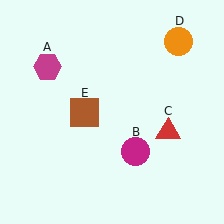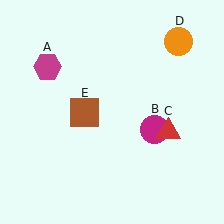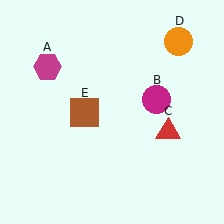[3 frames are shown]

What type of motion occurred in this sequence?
The magenta circle (object B) rotated counterclockwise around the center of the scene.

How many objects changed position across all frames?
1 object changed position: magenta circle (object B).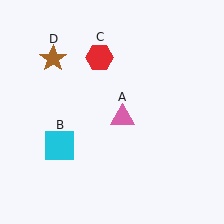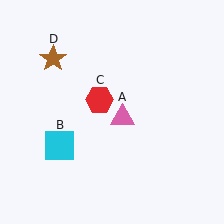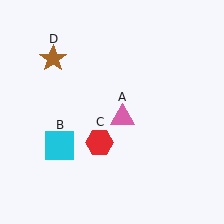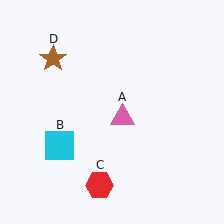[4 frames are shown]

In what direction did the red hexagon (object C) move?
The red hexagon (object C) moved down.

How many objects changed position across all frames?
1 object changed position: red hexagon (object C).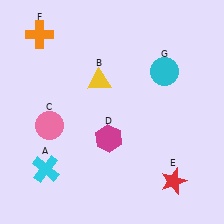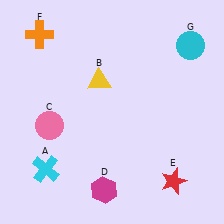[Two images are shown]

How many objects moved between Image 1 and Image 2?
2 objects moved between the two images.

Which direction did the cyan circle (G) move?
The cyan circle (G) moved up.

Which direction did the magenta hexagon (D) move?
The magenta hexagon (D) moved down.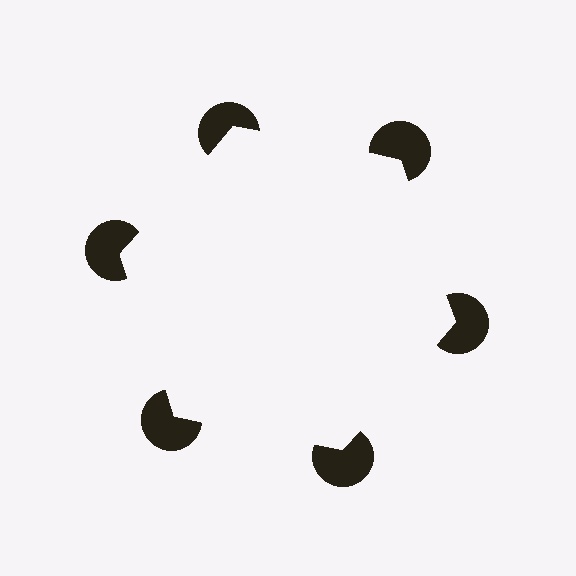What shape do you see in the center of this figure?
An illusory hexagon — its edges are inferred from the aligned wedge cuts in the pac-man discs, not physically drawn.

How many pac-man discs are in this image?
There are 6 — one at each vertex of the illusory hexagon.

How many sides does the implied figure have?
6 sides.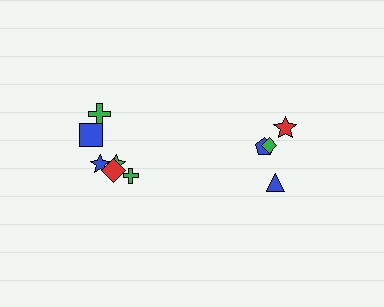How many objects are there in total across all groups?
There are 10 objects.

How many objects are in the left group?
There are 6 objects.